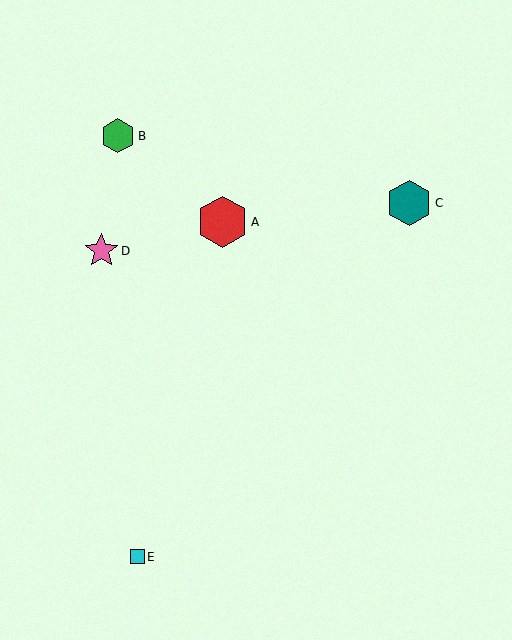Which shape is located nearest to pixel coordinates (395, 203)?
The teal hexagon (labeled C) at (409, 203) is nearest to that location.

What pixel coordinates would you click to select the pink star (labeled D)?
Click at (101, 251) to select the pink star D.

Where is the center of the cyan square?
The center of the cyan square is at (137, 557).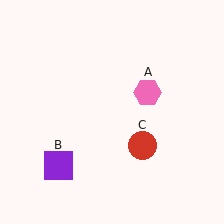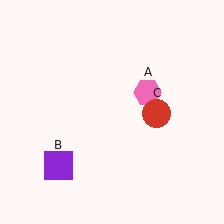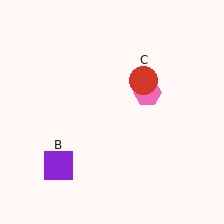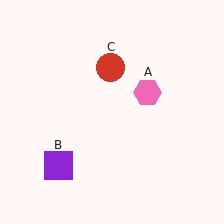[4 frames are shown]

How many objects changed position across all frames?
1 object changed position: red circle (object C).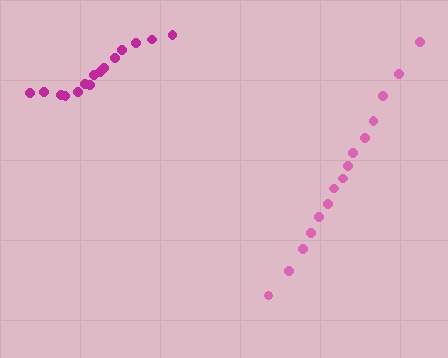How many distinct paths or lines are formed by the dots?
There are 2 distinct paths.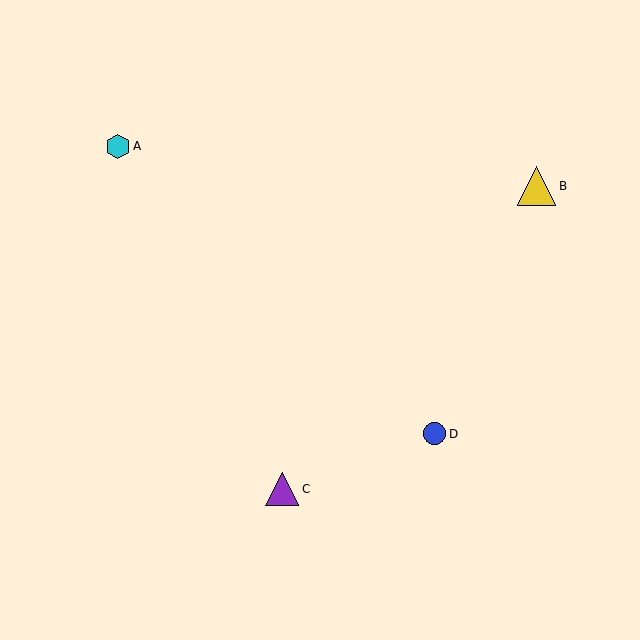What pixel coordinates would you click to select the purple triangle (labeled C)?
Click at (282, 489) to select the purple triangle C.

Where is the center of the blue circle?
The center of the blue circle is at (435, 434).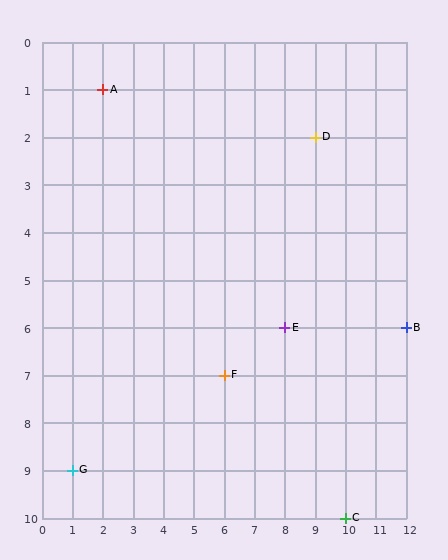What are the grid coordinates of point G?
Point G is at grid coordinates (1, 9).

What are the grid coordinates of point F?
Point F is at grid coordinates (6, 7).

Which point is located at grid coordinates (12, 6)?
Point B is at (12, 6).